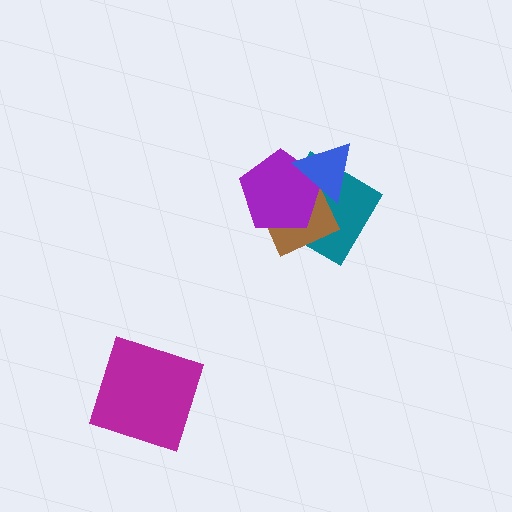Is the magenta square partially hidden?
No, no other shape covers it.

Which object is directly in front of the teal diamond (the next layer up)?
The brown diamond is directly in front of the teal diamond.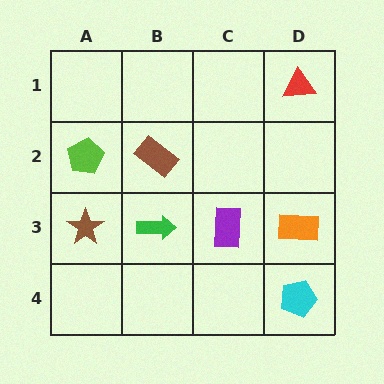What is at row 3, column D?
An orange rectangle.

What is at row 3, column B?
A green arrow.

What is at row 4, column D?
A cyan pentagon.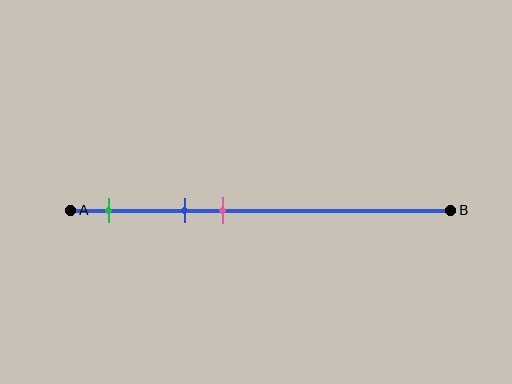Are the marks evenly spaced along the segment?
Yes, the marks are approximately evenly spaced.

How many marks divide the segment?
There are 3 marks dividing the segment.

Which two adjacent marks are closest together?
The blue and pink marks are the closest adjacent pair.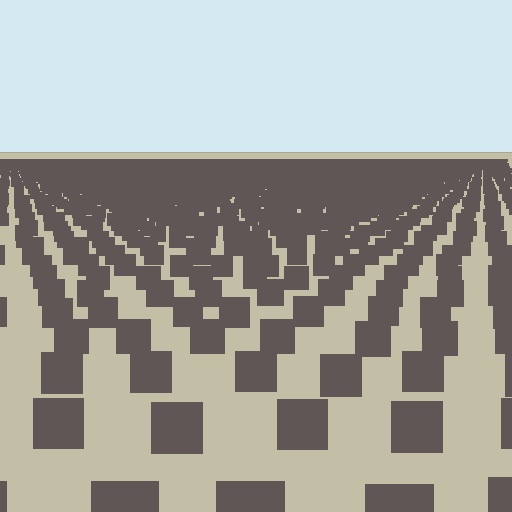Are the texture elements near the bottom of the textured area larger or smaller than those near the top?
Larger. Near the bottom, elements are closer to the viewer and appear at a bigger on-screen size.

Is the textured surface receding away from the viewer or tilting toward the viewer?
The surface is receding away from the viewer. Texture elements get smaller and denser toward the top.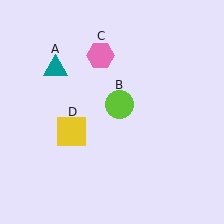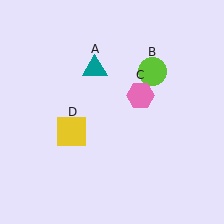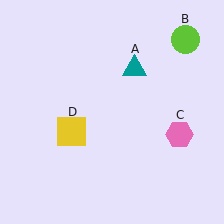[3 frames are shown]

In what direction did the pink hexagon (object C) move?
The pink hexagon (object C) moved down and to the right.